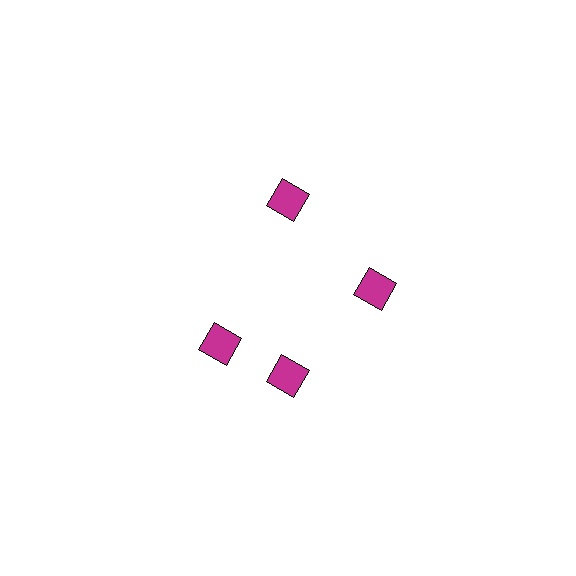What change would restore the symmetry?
The symmetry would be restored by rotating it back into even spacing with its neighbors so that all 4 diamonds sit at equal angles and equal distance from the center.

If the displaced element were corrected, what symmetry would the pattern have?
It would have 4-fold rotational symmetry — the pattern would map onto itself every 90 degrees.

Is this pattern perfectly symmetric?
No. The 4 magenta diamonds are arranged in a ring, but one element near the 9 o'clock position is rotated out of alignment along the ring, breaking the 4-fold rotational symmetry.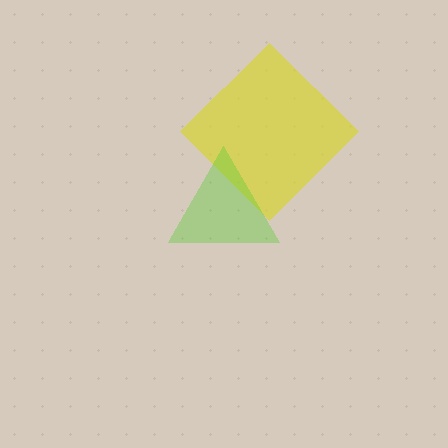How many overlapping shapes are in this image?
There are 2 overlapping shapes in the image.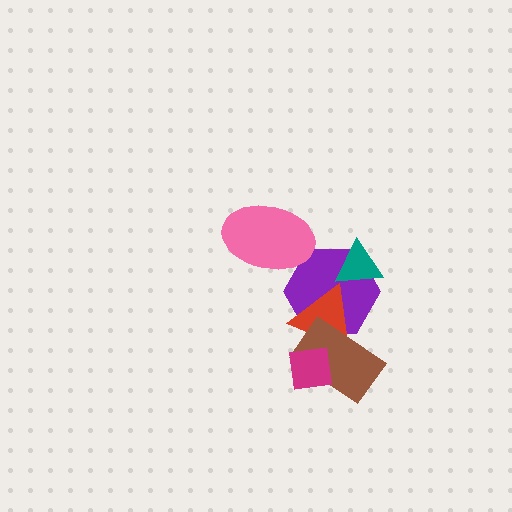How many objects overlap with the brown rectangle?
3 objects overlap with the brown rectangle.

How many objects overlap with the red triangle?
3 objects overlap with the red triangle.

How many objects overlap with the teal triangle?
1 object overlaps with the teal triangle.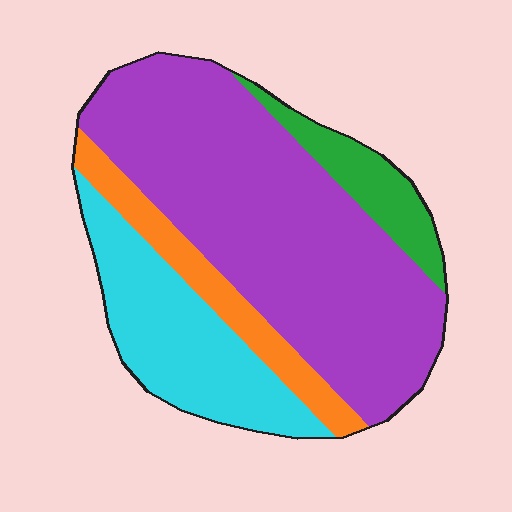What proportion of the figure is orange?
Orange takes up about one eighth (1/8) of the figure.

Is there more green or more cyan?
Cyan.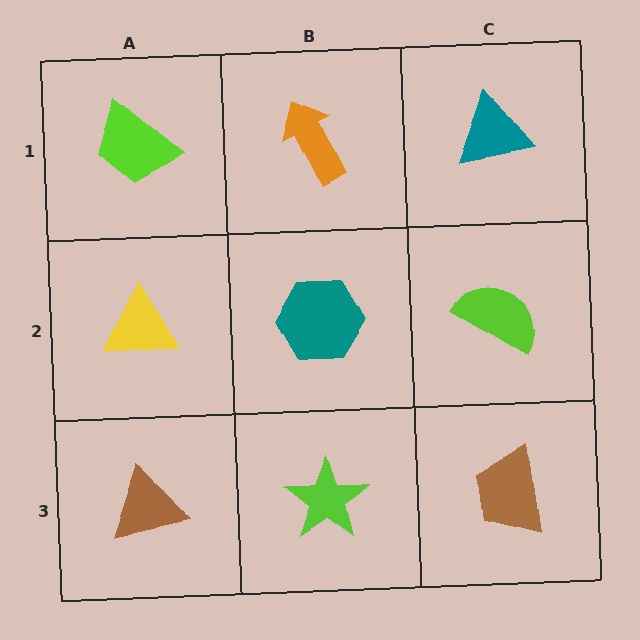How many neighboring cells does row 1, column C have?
2.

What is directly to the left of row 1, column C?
An orange arrow.